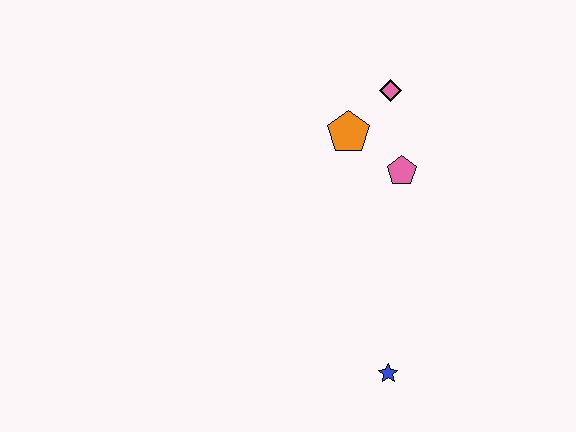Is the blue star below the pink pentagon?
Yes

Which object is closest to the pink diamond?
The orange pentagon is closest to the pink diamond.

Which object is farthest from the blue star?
The pink diamond is farthest from the blue star.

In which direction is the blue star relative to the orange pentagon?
The blue star is below the orange pentagon.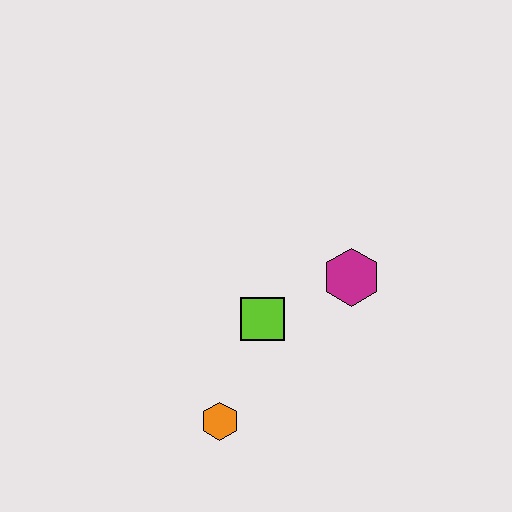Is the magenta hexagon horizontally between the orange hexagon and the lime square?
No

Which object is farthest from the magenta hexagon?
The orange hexagon is farthest from the magenta hexagon.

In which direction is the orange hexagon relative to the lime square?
The orange hexagon is below the lime square.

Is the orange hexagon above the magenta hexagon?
No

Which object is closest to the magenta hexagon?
The lime square is closest to the magenta hexagon.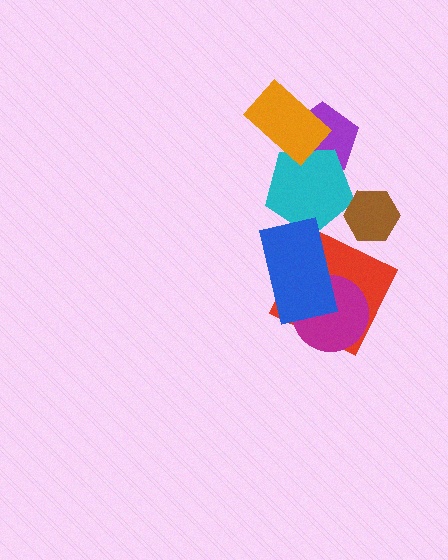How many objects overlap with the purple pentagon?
2 objects overlap with the purple pentagon.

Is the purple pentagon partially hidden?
Yes, it is partially covered by another shape.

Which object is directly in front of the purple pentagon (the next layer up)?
The cyan pentagon is directly in front of the purple pentagon.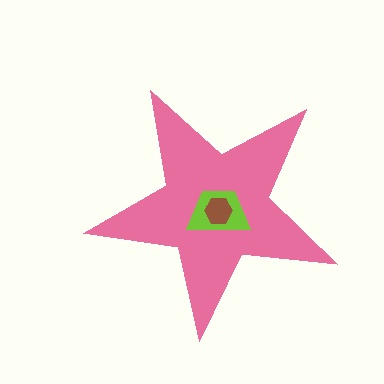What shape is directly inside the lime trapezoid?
The brown hexagon.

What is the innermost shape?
The brown hexagon.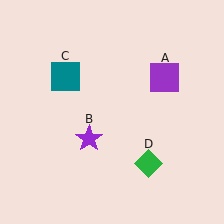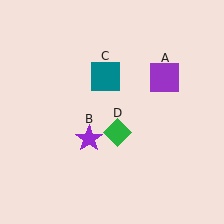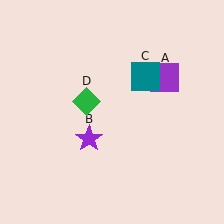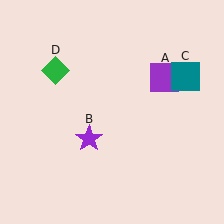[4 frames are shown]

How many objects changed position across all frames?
2 objects changed position: teal square (object C), green diamond (object D).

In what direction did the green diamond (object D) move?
The green diamond (object D) moved up and to the left.